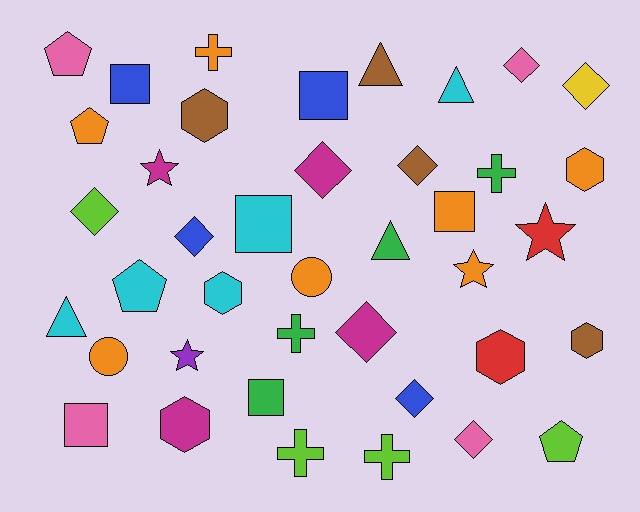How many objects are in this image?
There are 40 objects.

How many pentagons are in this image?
There are 4 pentagons.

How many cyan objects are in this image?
There are 5 cyan objects.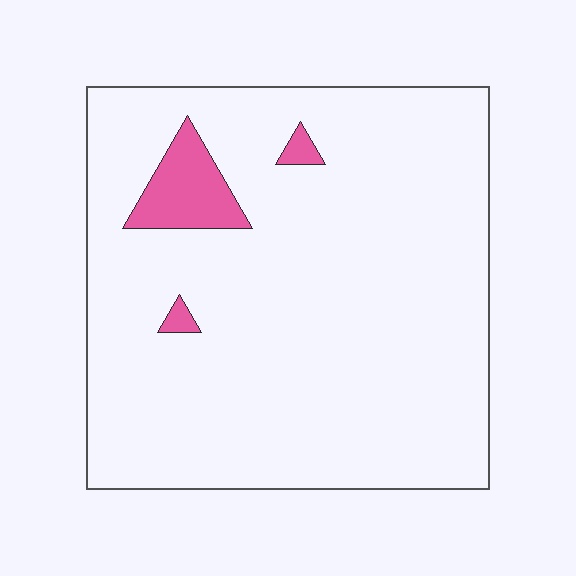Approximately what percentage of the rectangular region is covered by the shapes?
Approximately 5%.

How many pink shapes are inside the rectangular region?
3.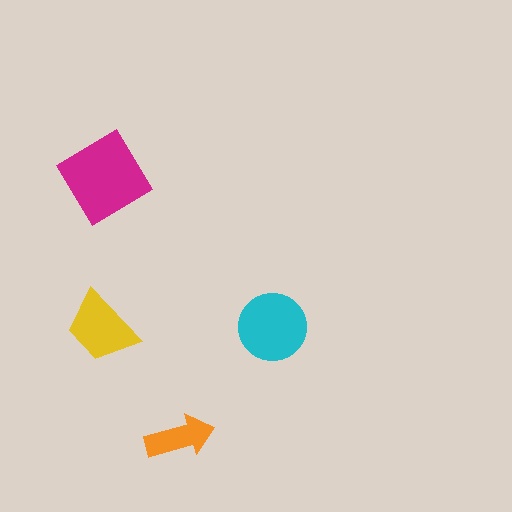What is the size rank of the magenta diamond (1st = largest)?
1st.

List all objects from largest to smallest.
The magenta diamond, the cyan circle, the yellow trapezoid, the orange arrow.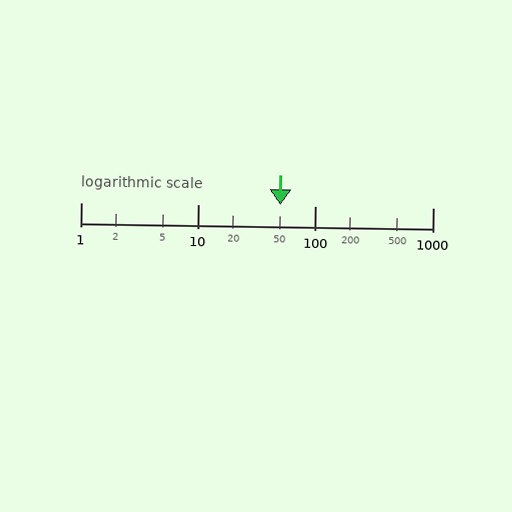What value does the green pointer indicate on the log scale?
The pointer indicates approximately 50.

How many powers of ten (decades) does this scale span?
The scale spans 3 decades, from 1 to 1000.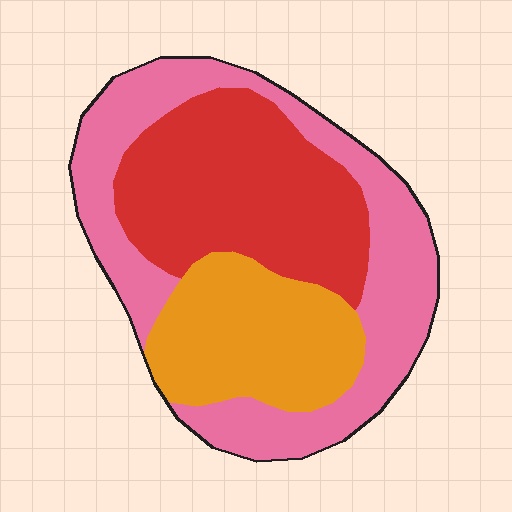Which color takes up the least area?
Orange, at roughly 25%.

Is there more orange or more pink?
Pink.